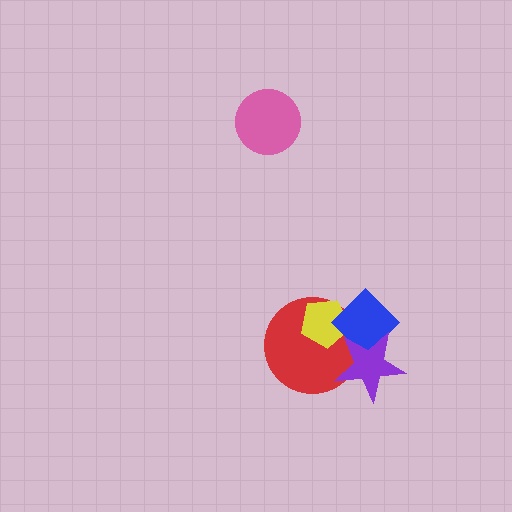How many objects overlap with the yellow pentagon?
2 objects overlap with the yellow pentagon.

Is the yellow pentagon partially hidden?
Yes, it is partially covered by another shape.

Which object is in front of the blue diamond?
The purple star is in front of the blue diamond.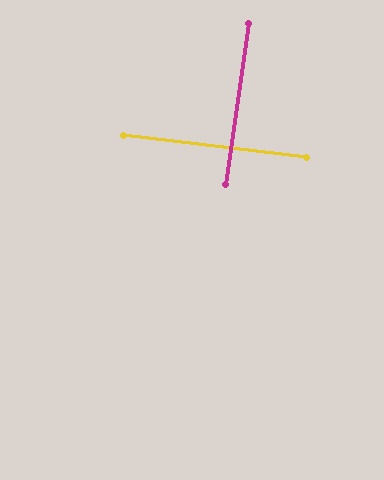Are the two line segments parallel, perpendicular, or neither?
Perpendicular — they meet at approximately 89°.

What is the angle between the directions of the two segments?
Approximately 89 degrees.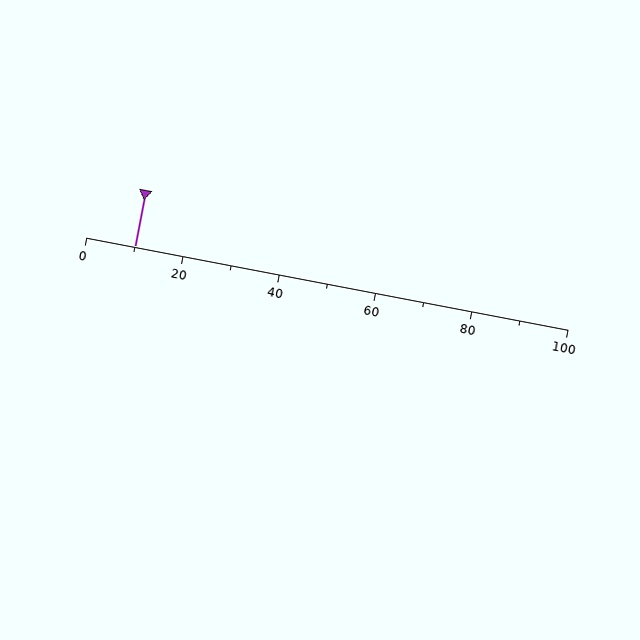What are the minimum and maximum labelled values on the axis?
The axis runs from 0 to 100.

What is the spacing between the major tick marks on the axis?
The major ticks are spaced 20 apart.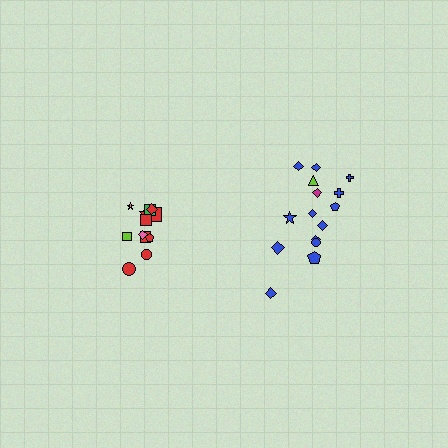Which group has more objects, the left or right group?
The right group.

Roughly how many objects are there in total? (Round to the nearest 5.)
Roughly 25 objects in total.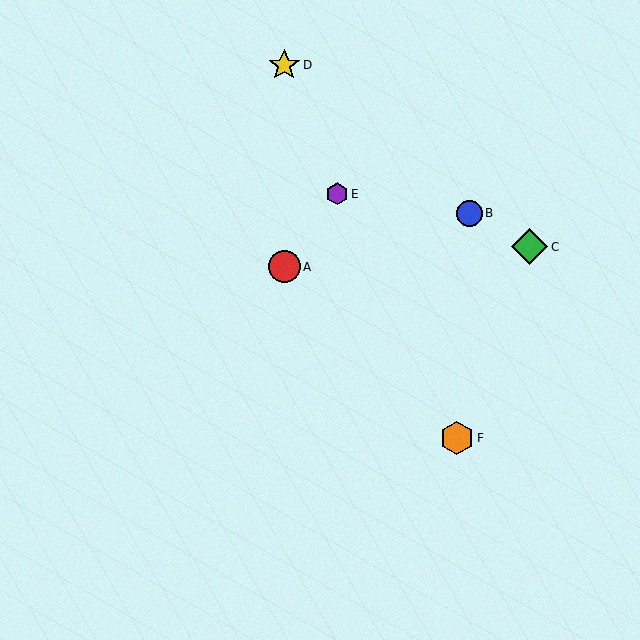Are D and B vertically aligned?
No, D is at x≈284 and B is at x≈470.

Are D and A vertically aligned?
Yes, both are at x≈284.